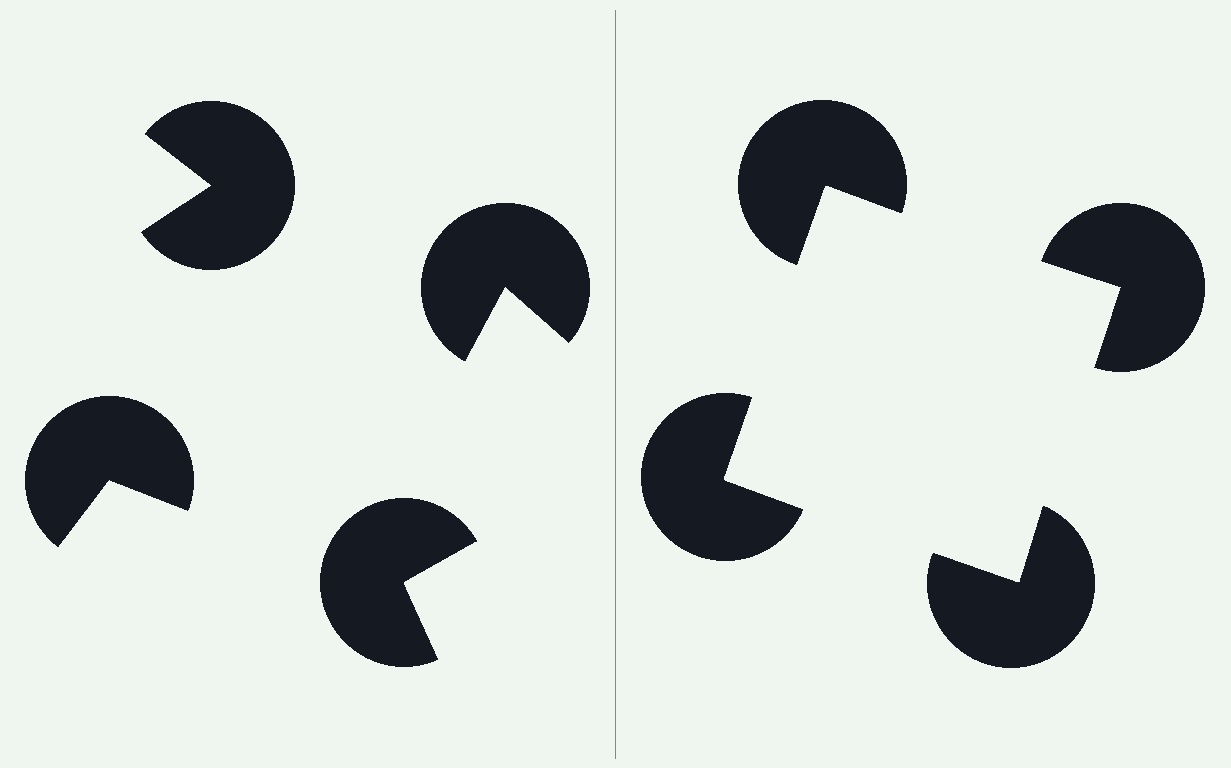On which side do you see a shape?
An illusory square appears on the right side. On the left side the wedge cuts are rotated, so no coherent shape forms.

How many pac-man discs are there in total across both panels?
8 — 4 on each side.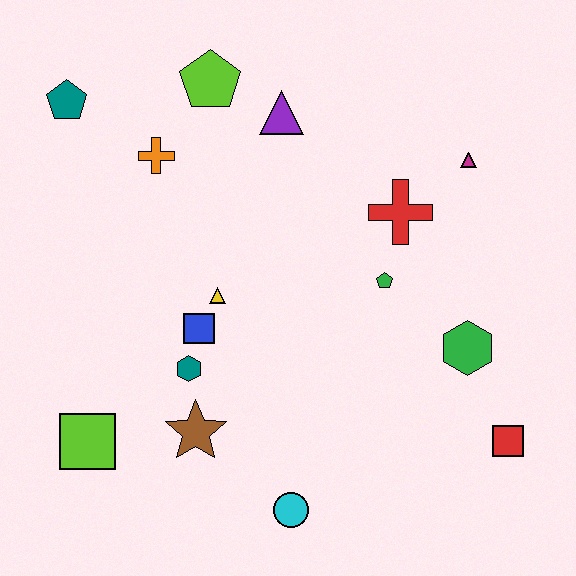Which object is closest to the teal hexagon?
The blue square is closest to the teal hexagon.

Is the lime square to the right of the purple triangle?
No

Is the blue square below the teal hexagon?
No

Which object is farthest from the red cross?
The lime square is farthest from the red cross.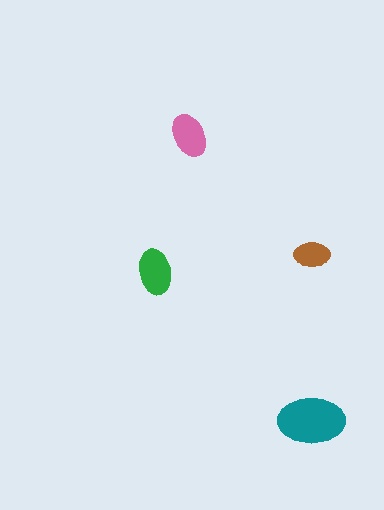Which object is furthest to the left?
The green ellipse is leftmost.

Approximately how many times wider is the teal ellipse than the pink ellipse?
About 1.5 times wider.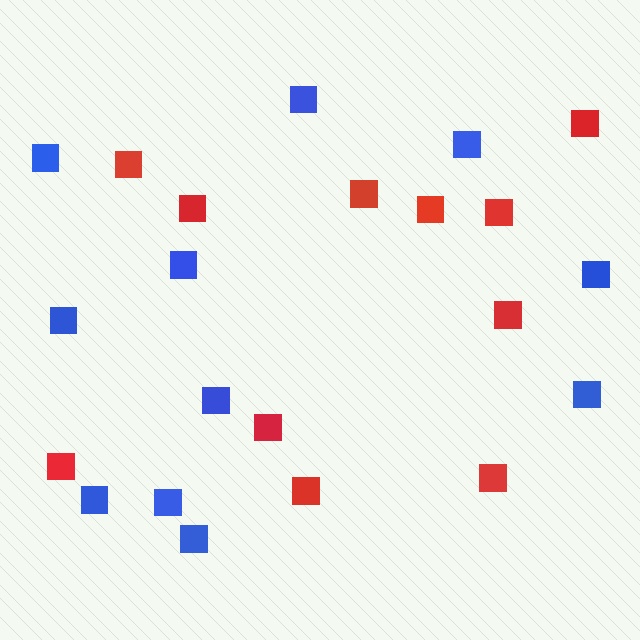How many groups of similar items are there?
There are 2 groups: one group of red squares (11) and one group of blue squares (11).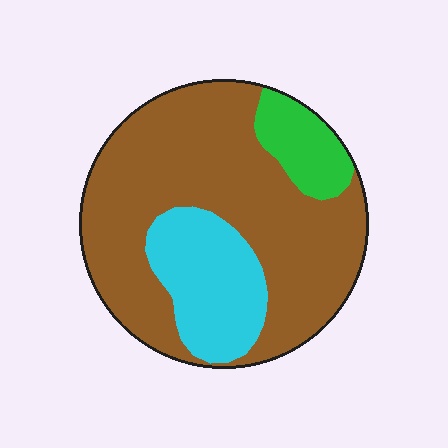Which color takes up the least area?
Green, at roughly 10%.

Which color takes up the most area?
Brown, at roughly 70%.